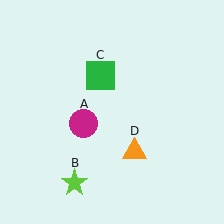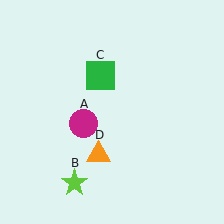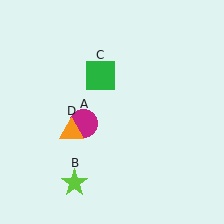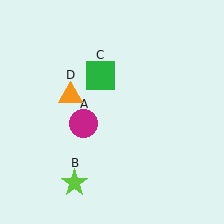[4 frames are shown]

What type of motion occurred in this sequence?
The orange triangle (object D) rotated clockwise around the center of the scene.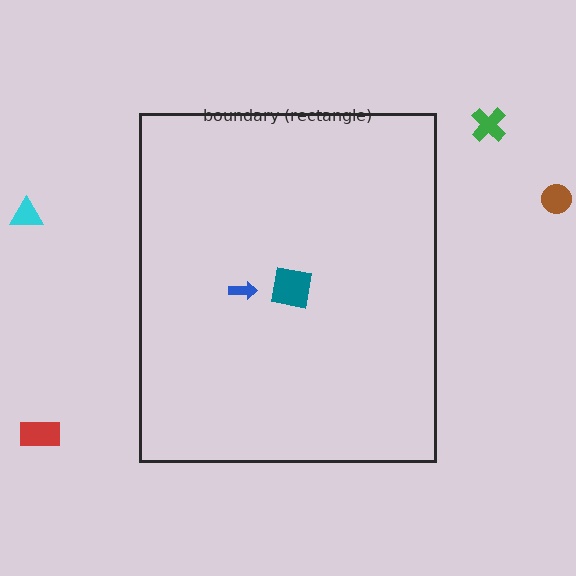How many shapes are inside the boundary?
2 inside, 4 outside.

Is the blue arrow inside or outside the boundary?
Inside.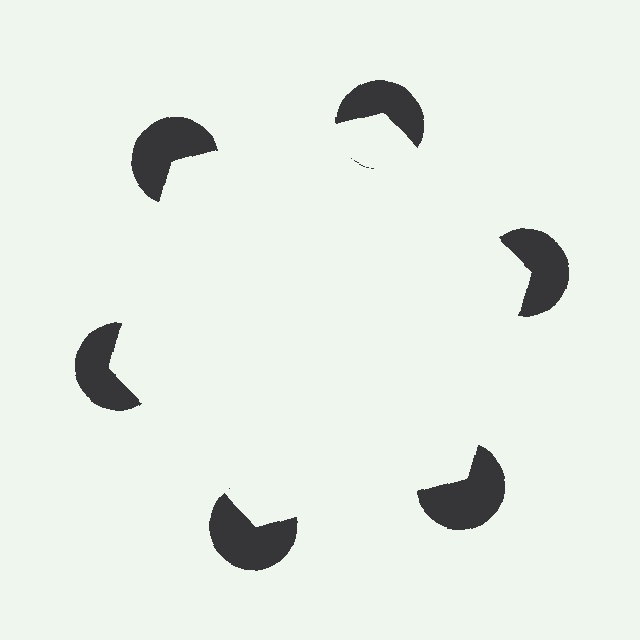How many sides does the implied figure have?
6 sides.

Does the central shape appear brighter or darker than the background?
It typically appears slightly brighter than the background, even though no actual brightness change is drawn.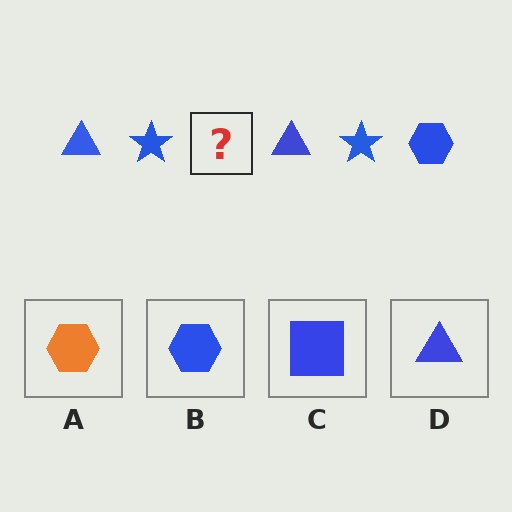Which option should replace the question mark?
Option B.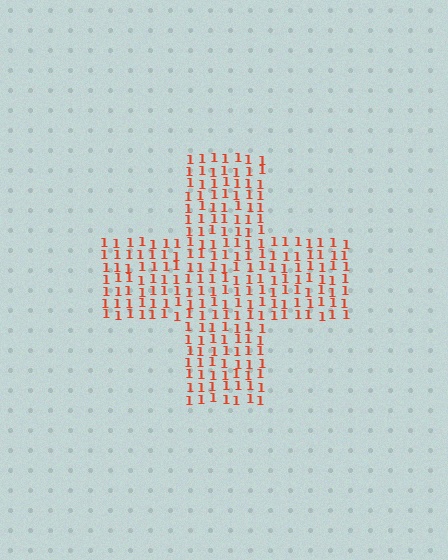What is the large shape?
The large shape is a cross.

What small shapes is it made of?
It is made of small digit 1's.